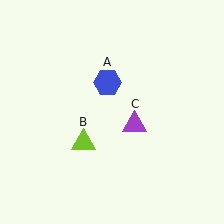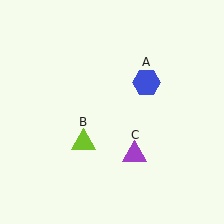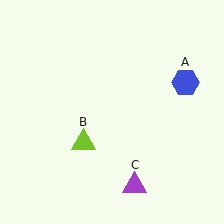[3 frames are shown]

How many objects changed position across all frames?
2 objects changed position: blue hexagon (object A), purple triangle (object C).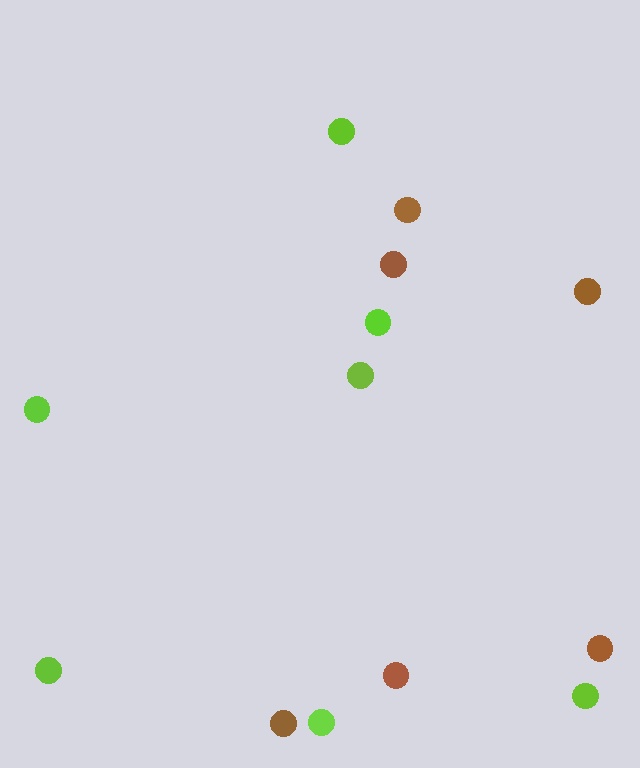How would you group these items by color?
There are 2 groups: one group of lime circles (7) and one group of brown circles (6).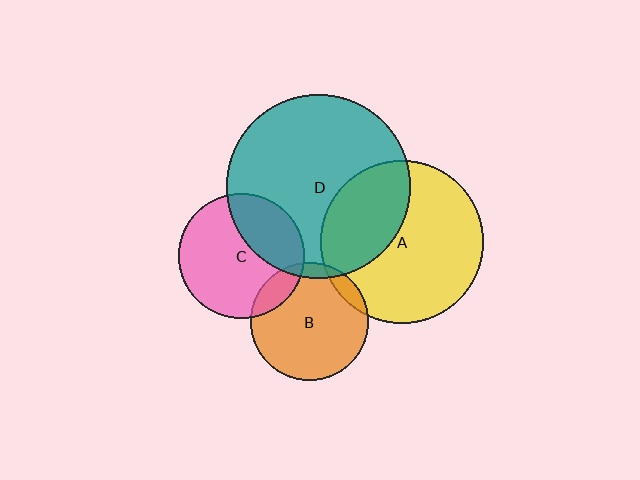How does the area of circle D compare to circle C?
Approximately 2.2 times.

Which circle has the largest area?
Circle D (teal).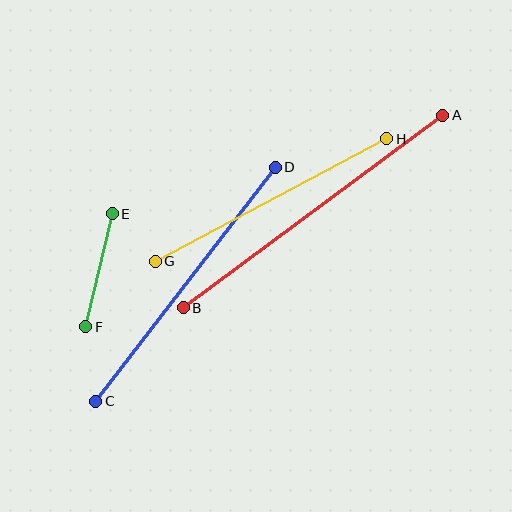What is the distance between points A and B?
The distance is approximately 323 pixels.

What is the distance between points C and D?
The distance is approximately 295 pixels.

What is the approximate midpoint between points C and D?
The midpoint is at approximately (185, 284) pixels.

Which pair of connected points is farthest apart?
Points A and B are farthest apart.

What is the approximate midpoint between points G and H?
The midpoint is at approximately (271, 200) pixels.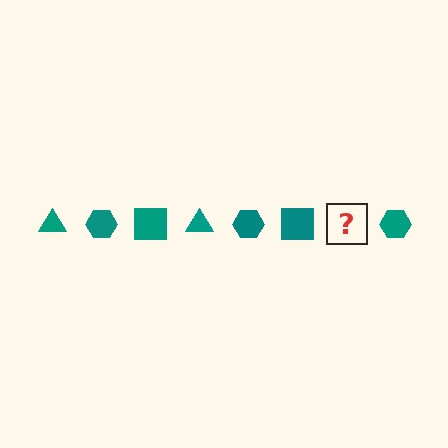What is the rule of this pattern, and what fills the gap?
The rule is that the pattern cycles through triangle, hexagon, square shapes in teal. The gap should be filled with a teal triangle.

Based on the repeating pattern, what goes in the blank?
The blank should be a teal triangle.